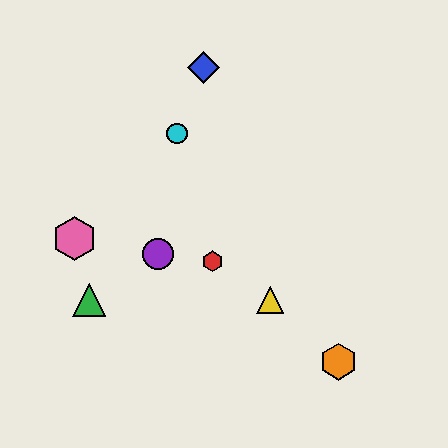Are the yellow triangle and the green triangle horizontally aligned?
Yes, both are at y≈300.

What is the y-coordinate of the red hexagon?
The red hexagon is at y≈261.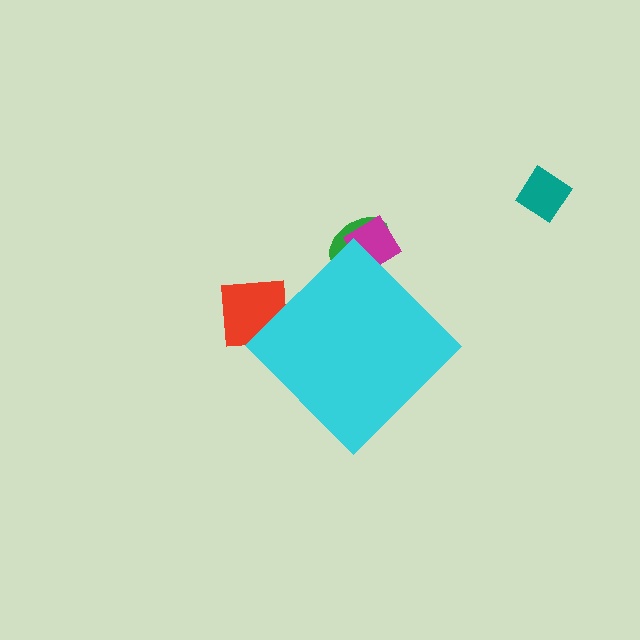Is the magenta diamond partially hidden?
Yes, the magenta diamond is partially hidden behind the cyan diamond.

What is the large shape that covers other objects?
A cyan diamond.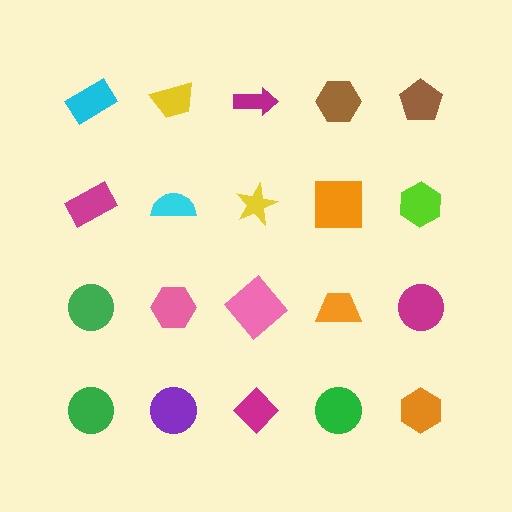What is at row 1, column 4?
A brown hexagon.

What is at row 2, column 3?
A yellow star.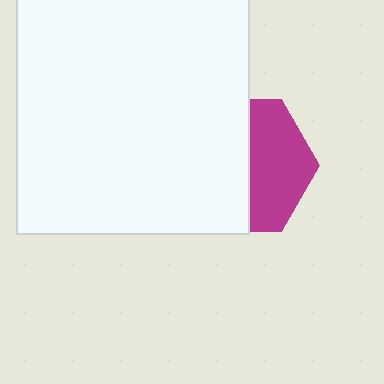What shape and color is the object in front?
The object in front is a white rectangle.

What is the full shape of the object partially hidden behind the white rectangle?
The partially hidden object is a magenta hexagon.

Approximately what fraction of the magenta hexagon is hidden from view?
Roughly 55% of the magenta hexagon is hidden behind the white rectangle.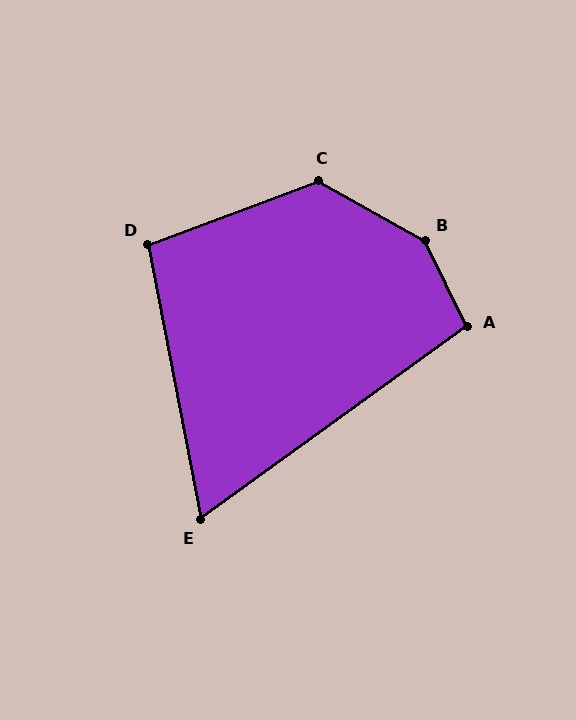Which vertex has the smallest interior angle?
E, at approximately 65 degrees.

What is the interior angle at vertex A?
Approximately 100 degrees (obtuse).